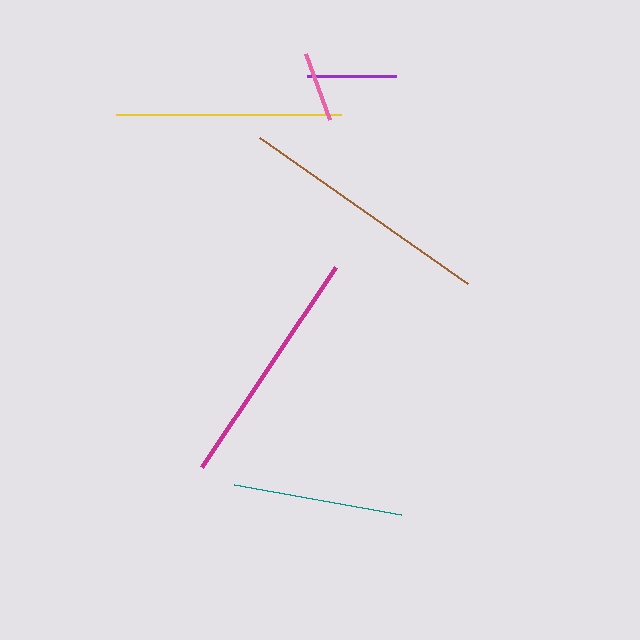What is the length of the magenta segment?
The magenta segment is approximately 241 pixels long.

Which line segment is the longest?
The brown line is the longest at approximately 253 pixels.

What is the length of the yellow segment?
The yellow segment is approximately 225 pixels long.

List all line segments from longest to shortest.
From longest to shortest: brown, magenta, yellow, teal, purple, pink.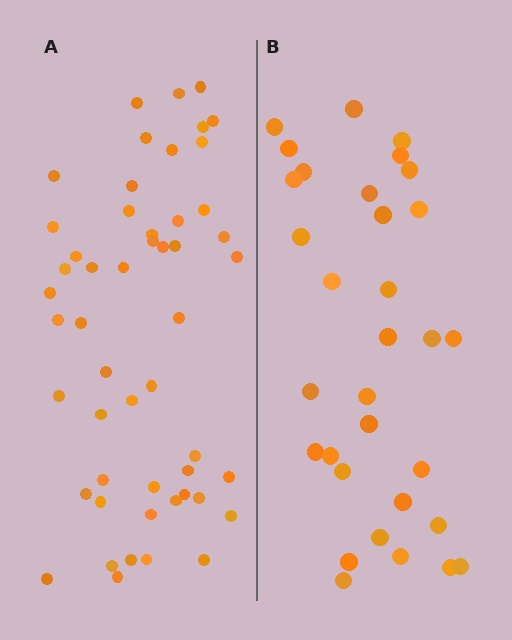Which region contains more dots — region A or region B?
Region A (the left region) has more dots.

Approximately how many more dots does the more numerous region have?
Region A has approximately 20 more dots than region B.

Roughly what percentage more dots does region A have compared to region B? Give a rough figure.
About 60% more.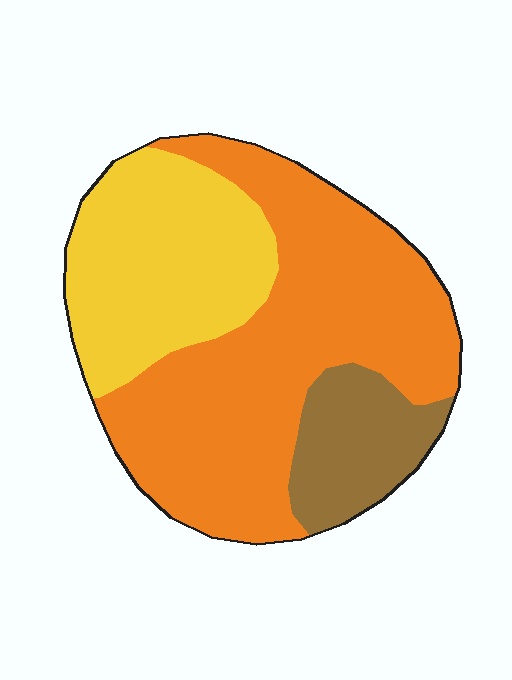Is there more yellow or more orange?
Orange.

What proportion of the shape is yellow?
Yellow takes up about one third (1/3) of the shape.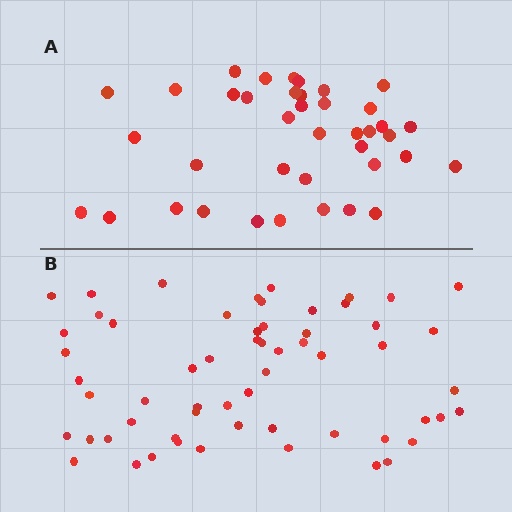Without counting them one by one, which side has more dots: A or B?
Region B (the bottom region) has more dots.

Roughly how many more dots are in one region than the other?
Region B has approximately 20 more dots than region A.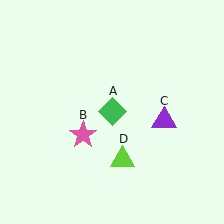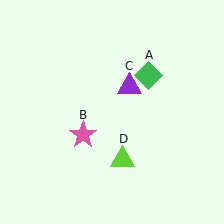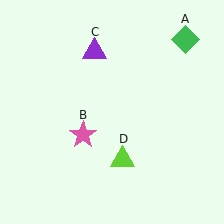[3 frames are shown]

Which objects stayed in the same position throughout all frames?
Pink star (object B) and lime triangle (object D) remained stationary.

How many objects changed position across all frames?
2 objects changed position: green diamond (object A), purple triangle (object C).